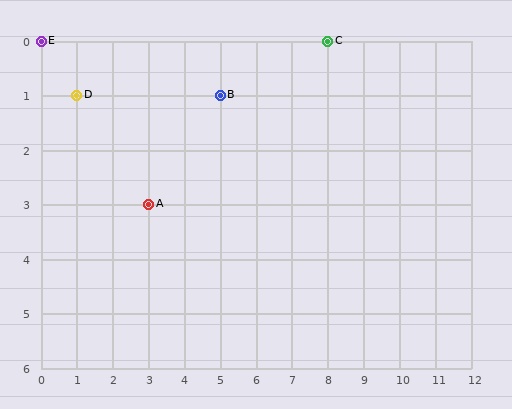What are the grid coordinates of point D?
Point D is at grid coordinates (1, 1).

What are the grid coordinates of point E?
Point E is at grid coordinates (0, 0).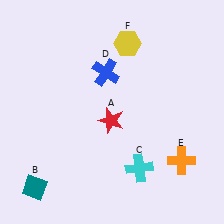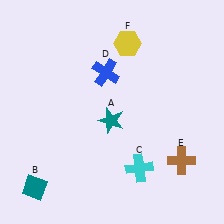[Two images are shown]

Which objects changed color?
A changed from red to teal. E changed from orange to brown.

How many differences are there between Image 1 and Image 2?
There are 2 differences between the two images.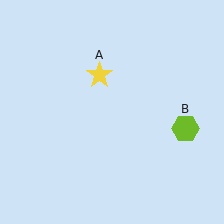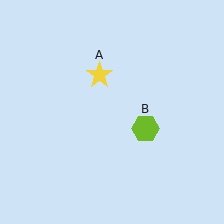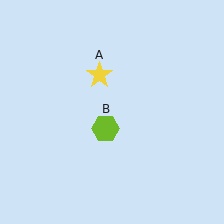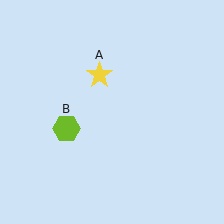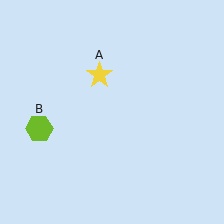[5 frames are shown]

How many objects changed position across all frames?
1 object changed position: lime hexagon (object B).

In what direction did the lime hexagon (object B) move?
The lime hexagon (object B) moved left.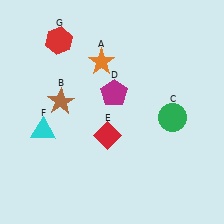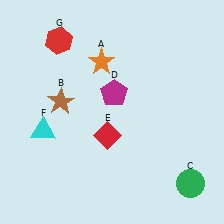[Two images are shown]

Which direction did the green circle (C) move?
The green circle (C) moved down.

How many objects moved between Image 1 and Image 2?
1 object moved between the two images.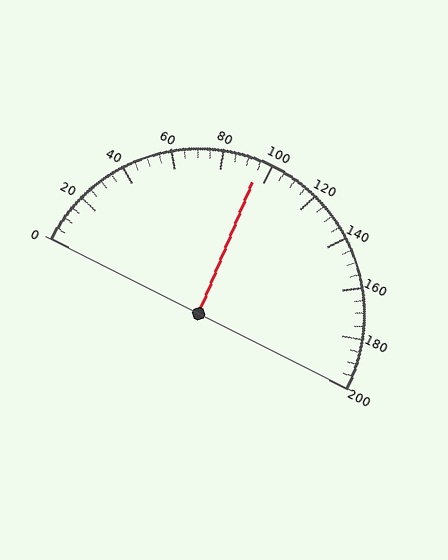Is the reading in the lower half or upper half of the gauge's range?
The reading is in the lower half of the range (0 to 200).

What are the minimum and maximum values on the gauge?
The gauge ranges from 0 to 200.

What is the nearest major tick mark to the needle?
The nearest major tick mark is 100.